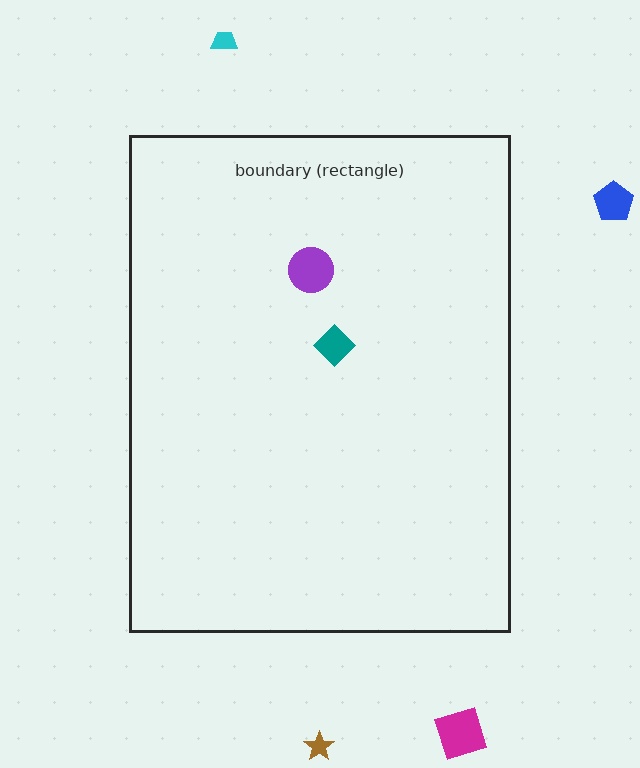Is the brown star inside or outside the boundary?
Outside.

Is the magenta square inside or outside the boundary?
Outside.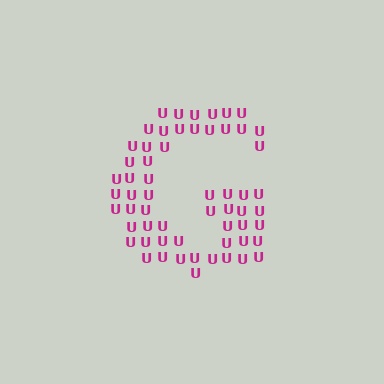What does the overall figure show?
The overall figure shows the letter G.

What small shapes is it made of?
It is made of small letter U's.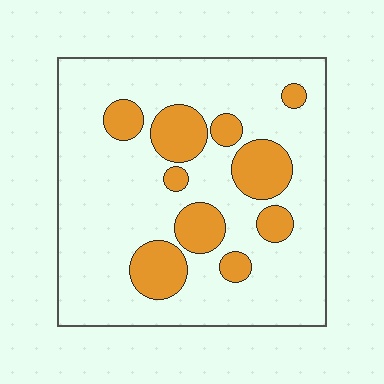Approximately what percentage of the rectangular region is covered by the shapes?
Approximately 20%.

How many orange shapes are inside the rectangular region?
10.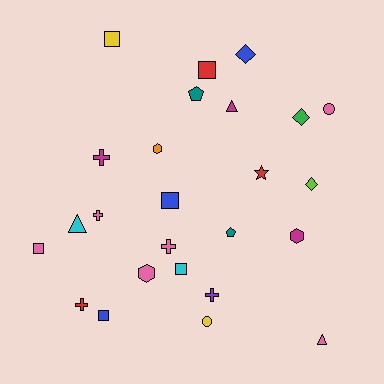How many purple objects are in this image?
There is 1 purple object.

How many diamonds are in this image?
There are 3 diamonds.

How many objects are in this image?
There are 25 objects.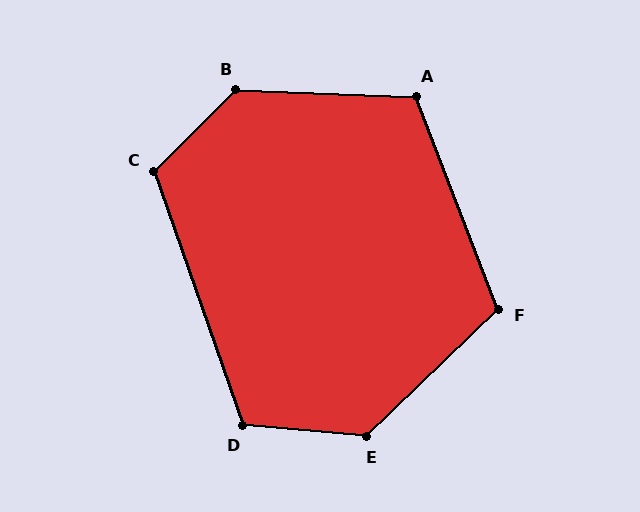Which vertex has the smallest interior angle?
F, at approximately 113 degrees.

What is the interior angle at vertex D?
Approximately 114 degrees (obtuse).